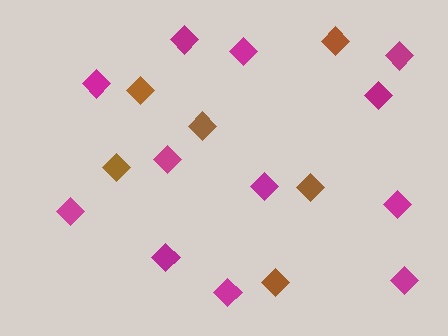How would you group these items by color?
There are 2 groups: one group of brown diamonds (6) and one group of magenta diamonds (12).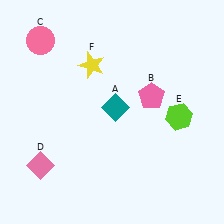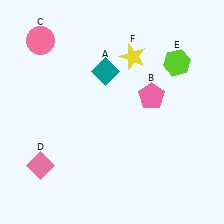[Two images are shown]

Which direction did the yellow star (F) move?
The yellow star (F) moved right.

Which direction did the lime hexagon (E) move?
The lime hexagon (E) moved up.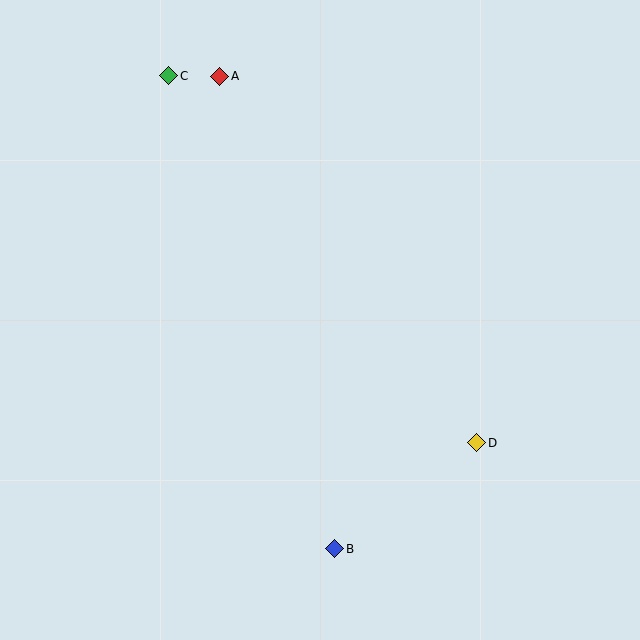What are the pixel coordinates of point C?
Point C is at (169, 76).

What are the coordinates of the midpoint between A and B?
The midpoint between A and B is at (277, 312).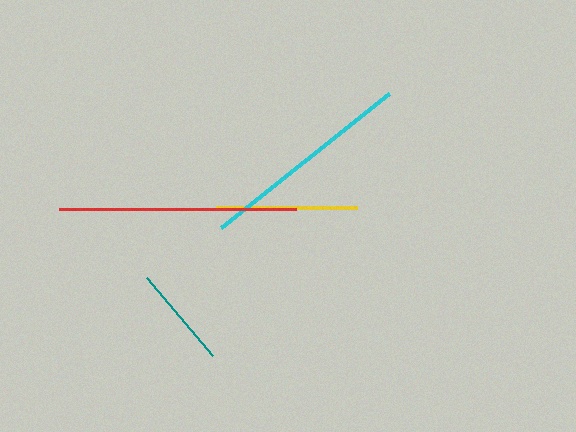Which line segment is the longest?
The red line is the longest at approximately 237 pixels.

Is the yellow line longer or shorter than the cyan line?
The cyan line is longer than the yellow line.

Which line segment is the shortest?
The teal line is the shortest at approximately 102 pixels.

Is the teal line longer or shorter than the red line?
The red line is longer than the teal line.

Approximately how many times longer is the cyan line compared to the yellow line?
The cyan line is approximately 1.5 times the length of the yellow line.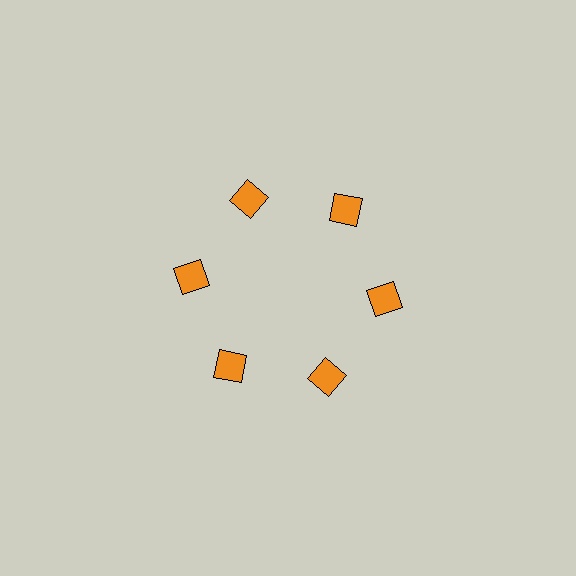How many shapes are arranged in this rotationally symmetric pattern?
There are 6 shapes, arranged in 6 groups of 1.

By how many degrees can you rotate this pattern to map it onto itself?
The pattern maps onto itself every 60 degrees of rotation.